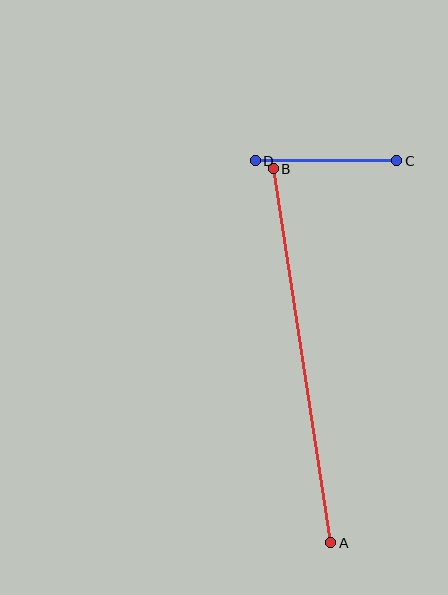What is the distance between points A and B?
The distance is approximately 379 pixels.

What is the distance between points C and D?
The distance is approximately 141 pixels.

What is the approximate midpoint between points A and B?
The midpoint is at approximately (302, 356) pixels.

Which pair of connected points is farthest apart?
Points A and B are farthest apart.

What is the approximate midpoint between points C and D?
The midpoint is at approximately (326, 161) pixels.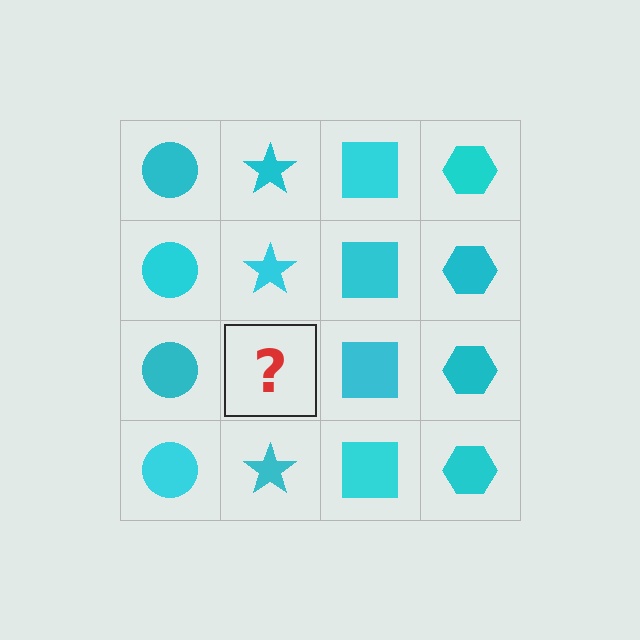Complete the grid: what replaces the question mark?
The question mark should be replaced with a cyan star.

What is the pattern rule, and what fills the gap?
The rule is that each column has a consistent shape. The gap should be filled with a cyan star.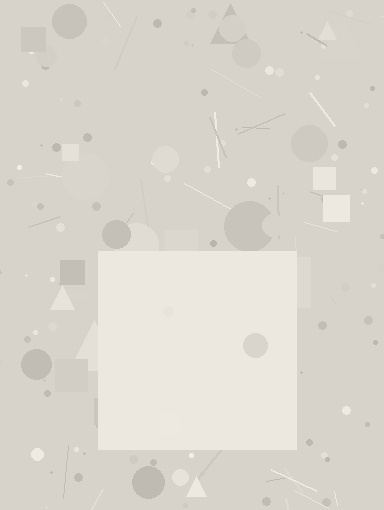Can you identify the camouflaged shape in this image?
The camouflaged shape is a square.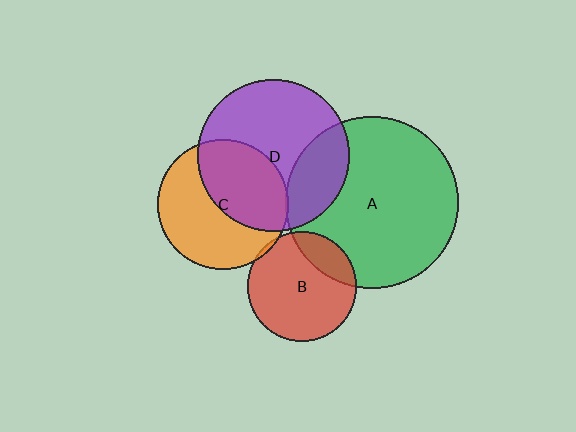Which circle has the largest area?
Circle A (green).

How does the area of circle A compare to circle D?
Approximately 1.3 times.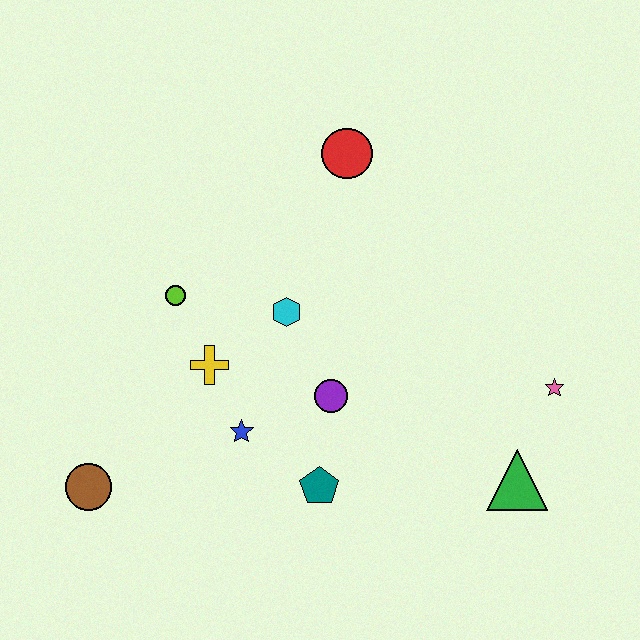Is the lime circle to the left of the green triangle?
Yes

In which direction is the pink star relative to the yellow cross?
The pink star is to the right of the yellow cross.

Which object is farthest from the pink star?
The brown circle is farthest from the pink star.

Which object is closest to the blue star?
The yellow cross is closest to the blue star.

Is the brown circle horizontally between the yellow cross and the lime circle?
No